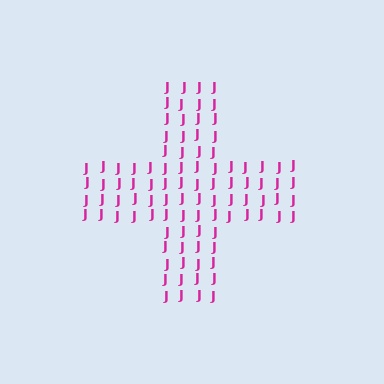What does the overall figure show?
The overall figure shows a cross.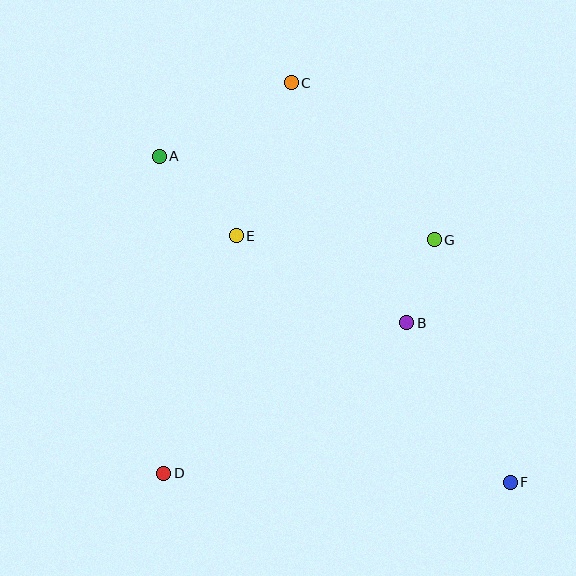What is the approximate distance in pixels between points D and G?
The distance between D and G is approximately 357 pixels.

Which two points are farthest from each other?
Points A and F are farthest from each other.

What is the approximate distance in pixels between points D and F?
The distance between D and F is approximately 346 pixels.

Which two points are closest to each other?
Points B and G are closest to each other.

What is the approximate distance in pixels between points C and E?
The distance between C and E is approximately 163 pixels.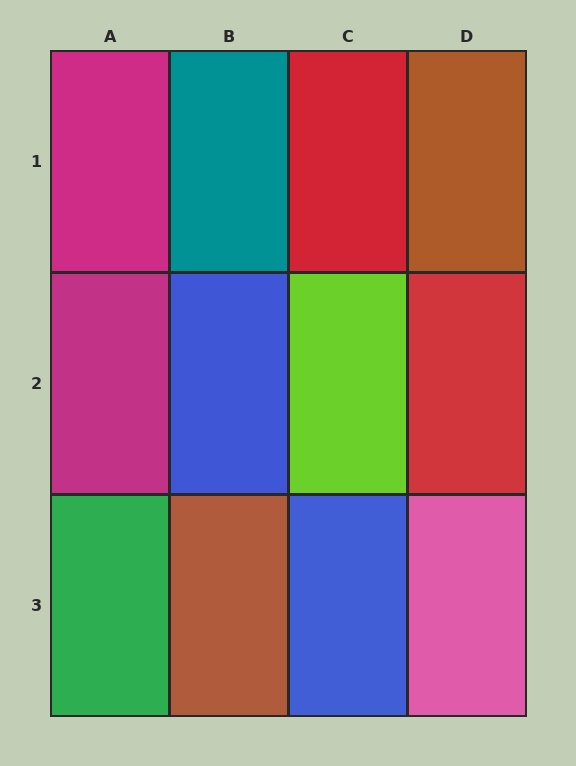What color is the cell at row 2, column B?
Blue.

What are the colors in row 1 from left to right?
Magenta, teal, red, brown.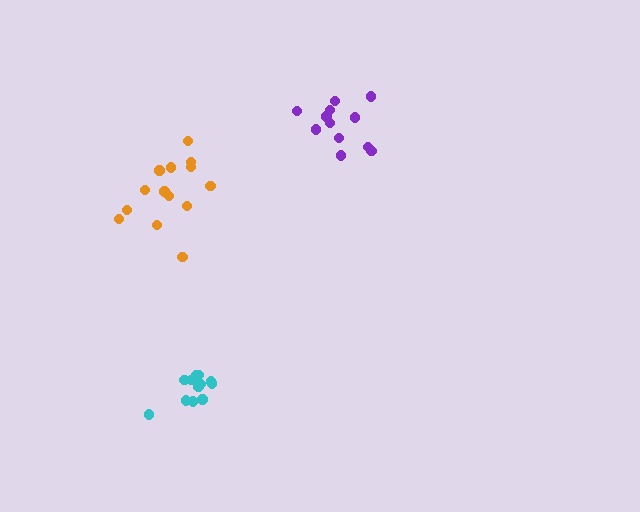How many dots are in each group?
Group 1: 12 dots, Group 2: 14 dots, Group 3: 13 dots (39 total).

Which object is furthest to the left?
The orange cluster is leftmost.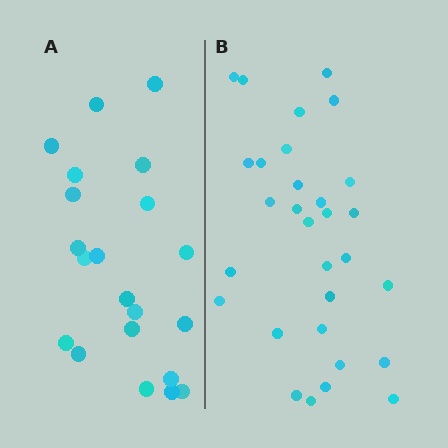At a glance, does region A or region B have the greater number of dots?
Region B (the right region) has more dots.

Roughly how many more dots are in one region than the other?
Region B has roughly 8 or so more dots than region A.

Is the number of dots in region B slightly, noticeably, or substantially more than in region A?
Region B has noticeably more, but not dramatically so. The ratio is roughly 1.4 to 1.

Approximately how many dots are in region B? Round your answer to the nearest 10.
About 30 dots.